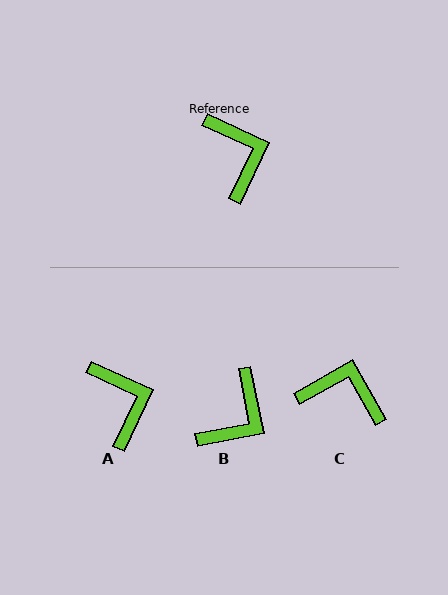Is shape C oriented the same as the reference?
No, it is off by about 54 degrees.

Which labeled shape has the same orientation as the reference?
A.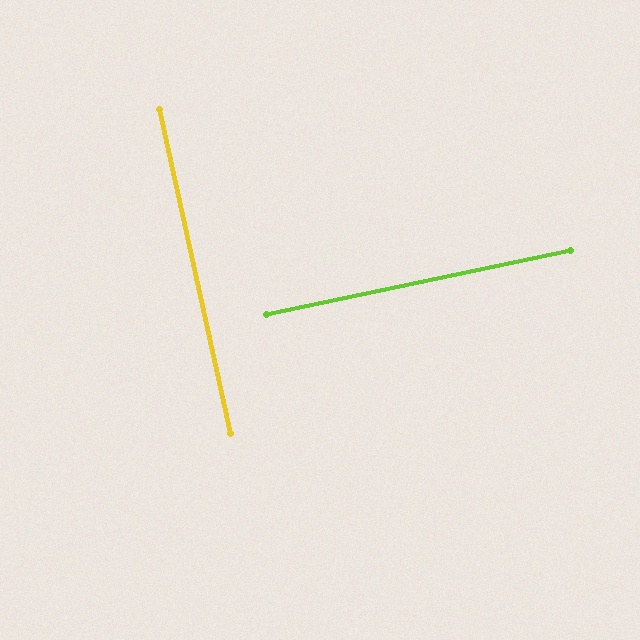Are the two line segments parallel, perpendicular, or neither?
Perpendicular — they meet at approximately 89°.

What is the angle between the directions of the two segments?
Approximately 89 degrees.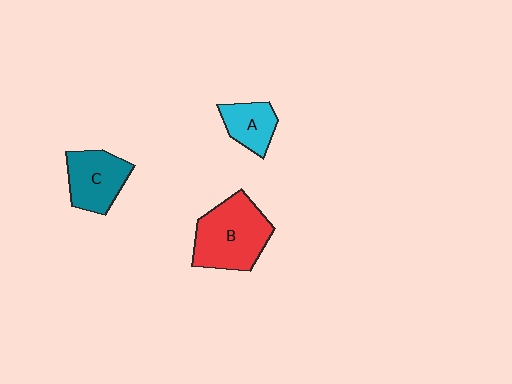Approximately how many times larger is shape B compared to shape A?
Approximately 2.1 times.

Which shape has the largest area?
Shape B (red).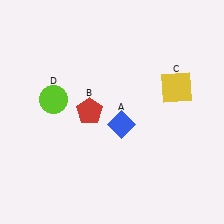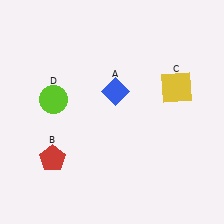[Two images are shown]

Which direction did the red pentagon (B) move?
The red pentagon (B) moved down.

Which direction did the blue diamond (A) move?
The blue diamond (A) moved up.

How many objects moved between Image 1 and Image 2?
2 objects moved between the two images.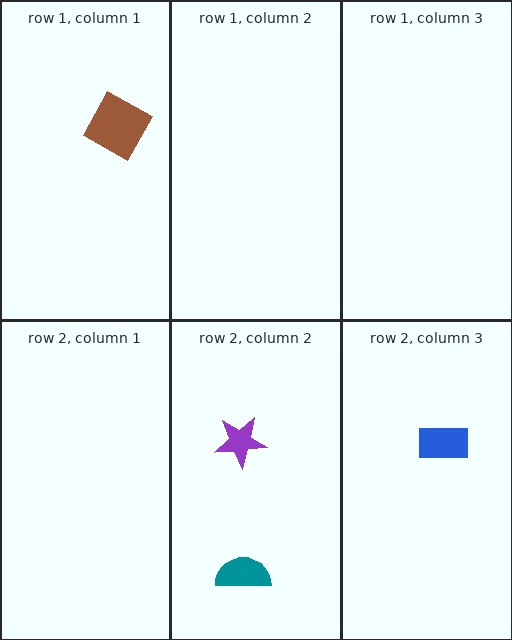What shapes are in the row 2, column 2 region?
The teal semicircle, the purple star.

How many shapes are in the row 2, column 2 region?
2.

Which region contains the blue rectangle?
The row 2, column 3 region.